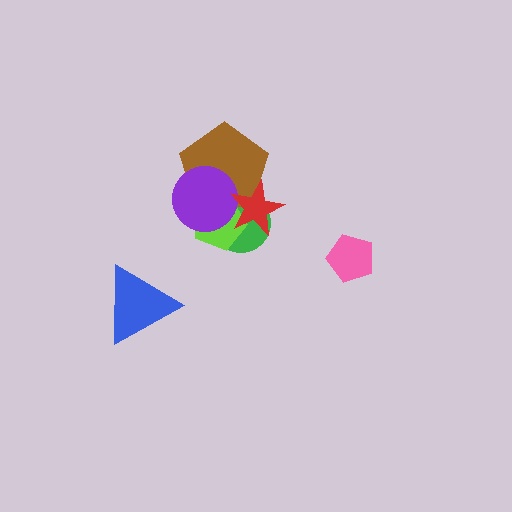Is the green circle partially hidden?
Yes, it is partially covered by another shape.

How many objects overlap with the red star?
4 objects overlap with the red star.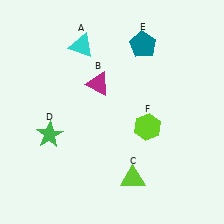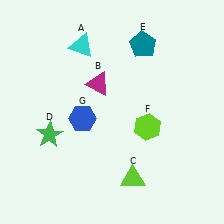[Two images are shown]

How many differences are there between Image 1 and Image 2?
There is 1 difference between the two images.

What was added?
A blue hexagon (G) was added in Image 2.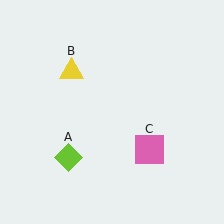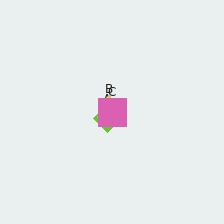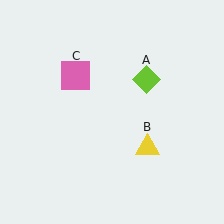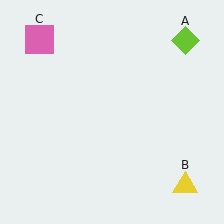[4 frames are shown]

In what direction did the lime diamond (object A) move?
The lime diamond (object A) moved up and to the right.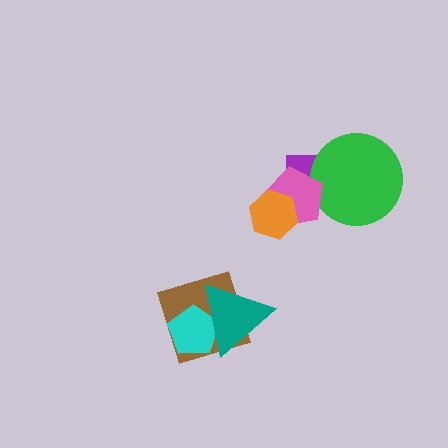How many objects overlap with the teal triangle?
2 objects overlap with the teal triangle.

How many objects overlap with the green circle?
2 objects overlap with the green circle.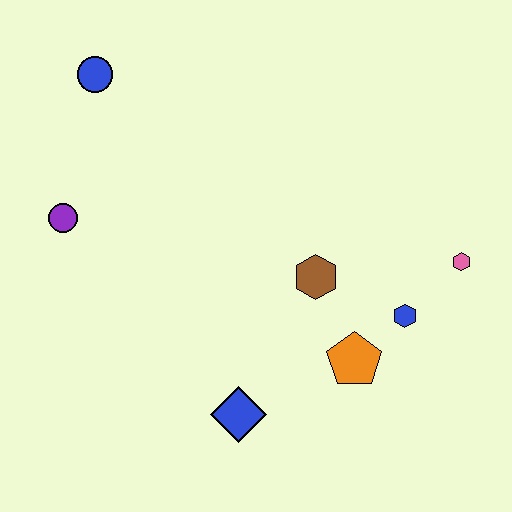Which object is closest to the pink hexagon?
The blue hexagon is closest to the pink hexagon.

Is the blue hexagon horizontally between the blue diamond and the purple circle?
No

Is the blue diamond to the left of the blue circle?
No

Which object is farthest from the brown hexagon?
The blue circle is farthest from the brown hexagon.